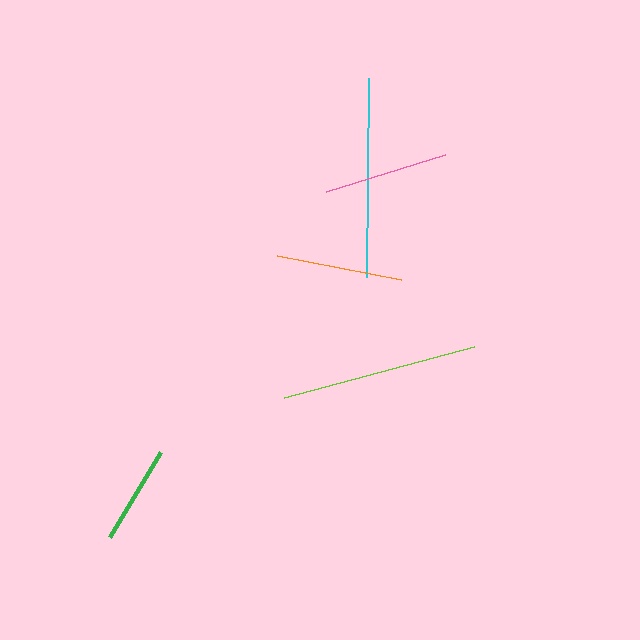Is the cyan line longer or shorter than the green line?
The cyan line is longer than the green line.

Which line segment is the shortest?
The green line is the shortest at approximately 99 pixels.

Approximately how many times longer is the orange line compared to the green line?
The orange line is approximately 1.3 times the length of the green line.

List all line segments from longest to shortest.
From longest to shortest: cyan, lime, orange, pink, green.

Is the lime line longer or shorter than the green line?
The lime line is longer than the green line.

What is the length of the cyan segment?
The cyan segment is approximately 199 pixels long.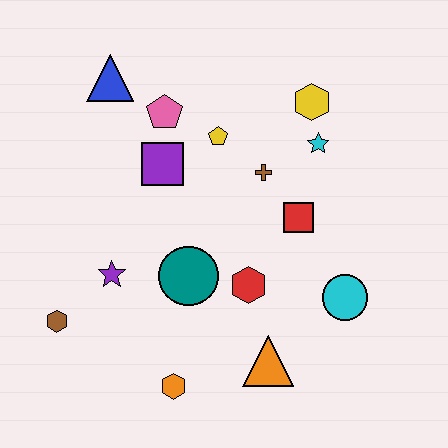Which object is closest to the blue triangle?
The pink pentagon is closest to the blue triangle.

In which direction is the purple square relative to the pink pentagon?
The purple square is below the pink pentagon.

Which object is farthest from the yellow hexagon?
The brown hexagon is farthest from the yellow hexagon.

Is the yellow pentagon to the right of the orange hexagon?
Yes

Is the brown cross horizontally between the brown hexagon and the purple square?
No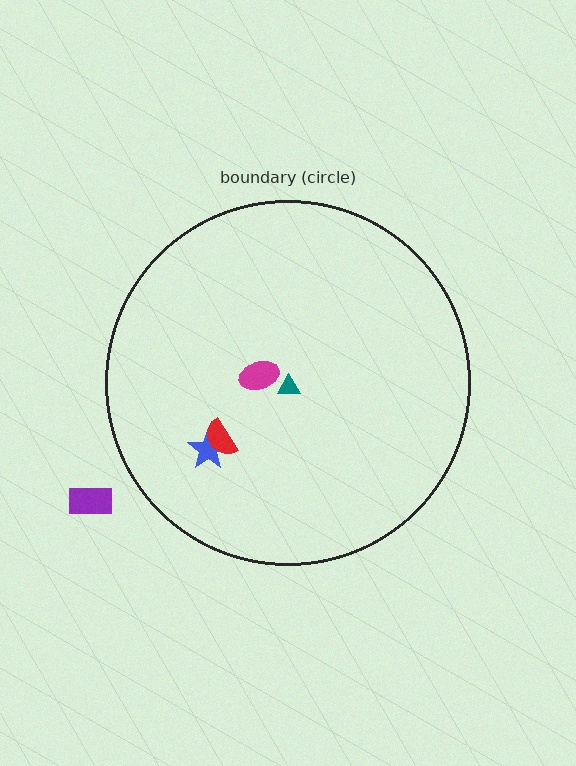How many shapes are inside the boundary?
4 inside, 1 outside.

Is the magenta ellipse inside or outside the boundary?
Inside.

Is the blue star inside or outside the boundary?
Inside.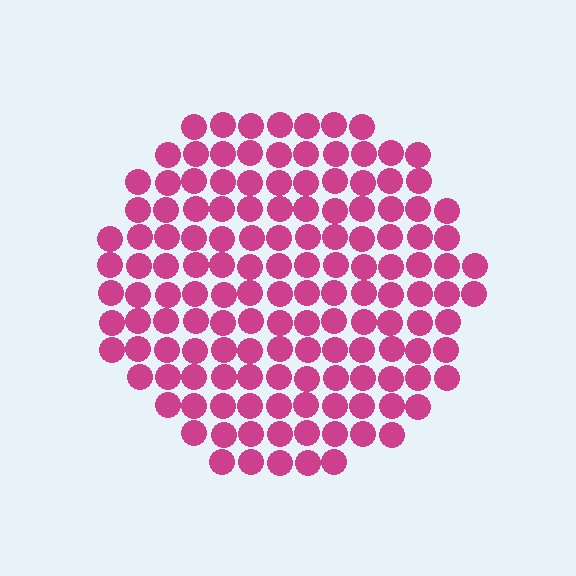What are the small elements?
The small elements are circles.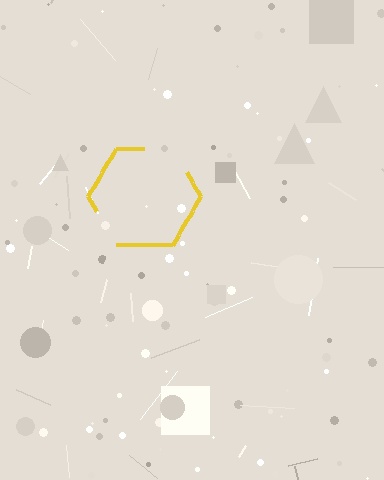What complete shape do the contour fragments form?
The contour fragments form a hexagon.